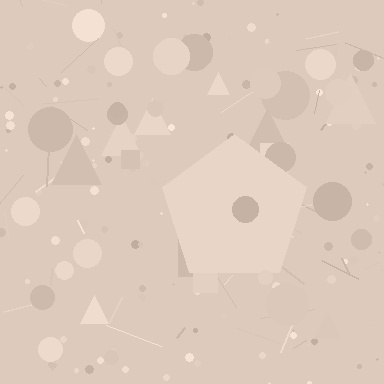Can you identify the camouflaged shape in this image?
The camouflaged shape is a pentagon.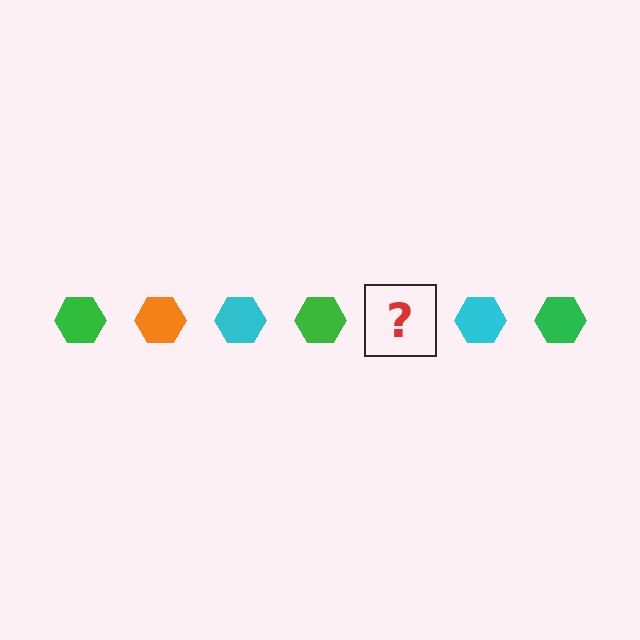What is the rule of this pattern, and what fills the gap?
The rule is that the pattern cycles through green, orange, cyan hexagons. The gap should be filled with an orange hexagon.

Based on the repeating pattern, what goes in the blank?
The blank should be an orange hexagon.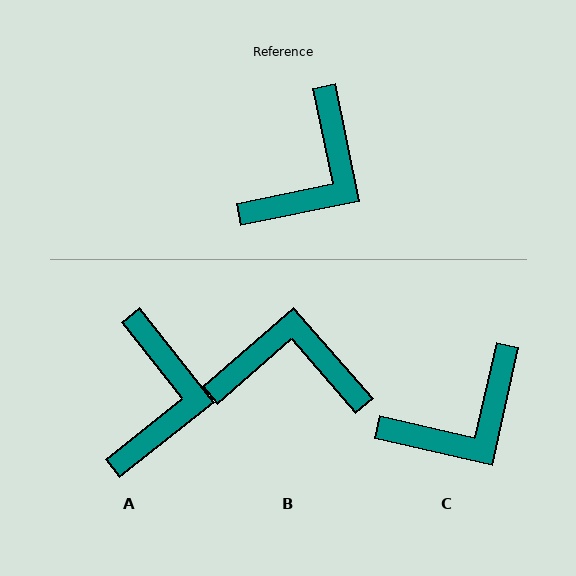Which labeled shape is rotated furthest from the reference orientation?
B, about 120 degrees away.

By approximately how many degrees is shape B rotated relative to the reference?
Approximately 120 degrees counter-clockwise.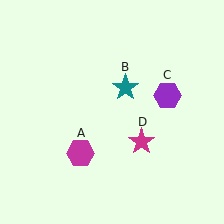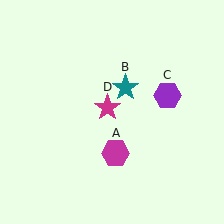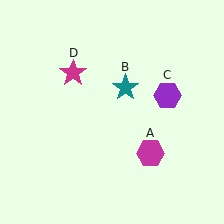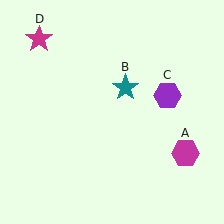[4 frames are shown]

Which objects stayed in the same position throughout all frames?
Teal star (object B) and purple hexagon (object C) remained stationary.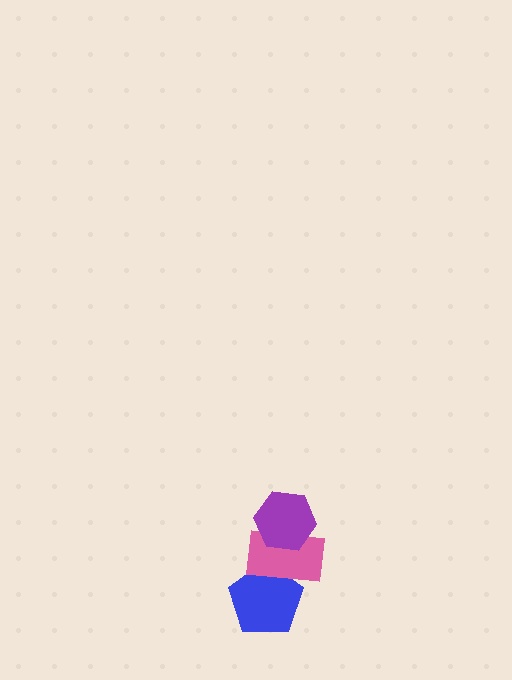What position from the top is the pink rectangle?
The pink rectangle is 2nd from the top.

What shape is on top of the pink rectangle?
The purple hexagon is on top of the pink rectangle.